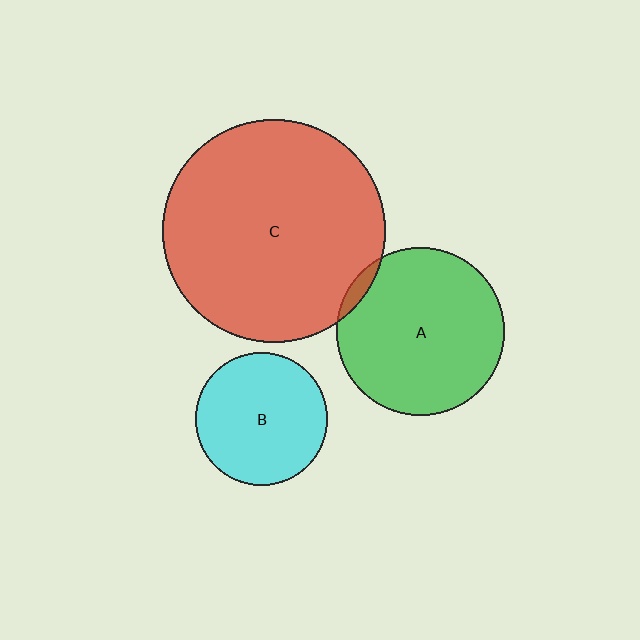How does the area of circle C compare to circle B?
Approximately 2.8 times.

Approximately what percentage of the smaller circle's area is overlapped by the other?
Approximately 5%.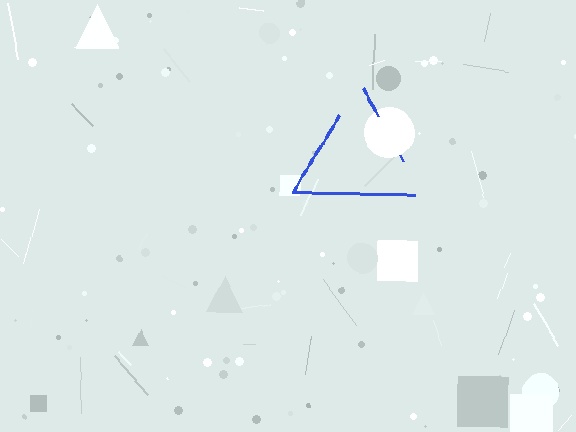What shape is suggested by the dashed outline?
The dashed outline suggests a triangle.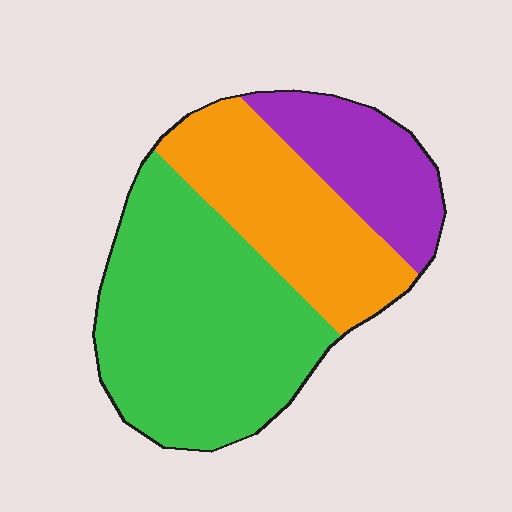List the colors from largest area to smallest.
From largest to smallest: green, orange, purple.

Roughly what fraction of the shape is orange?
Orange covers around 30% of the shape.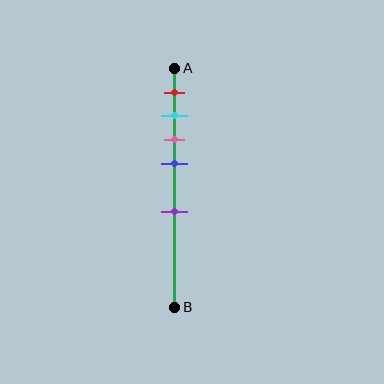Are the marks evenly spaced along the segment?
No, the marks are not evenly spaced.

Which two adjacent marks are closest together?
The cyan and pink marks are the closest adjacent pair.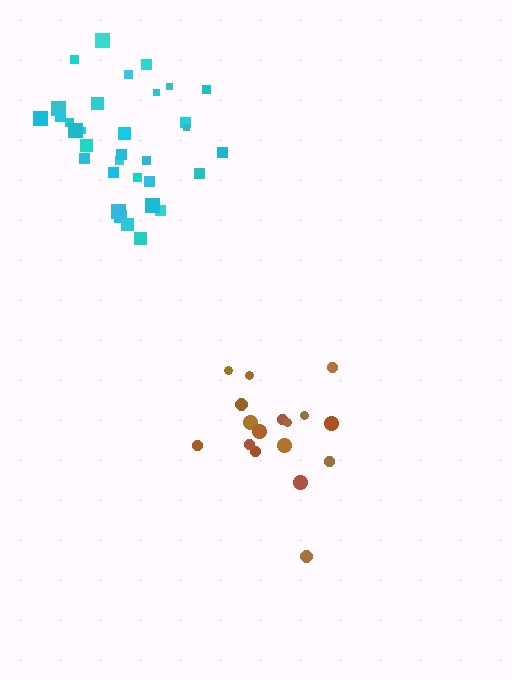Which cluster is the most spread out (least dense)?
Brown.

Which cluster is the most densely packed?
Cyan.